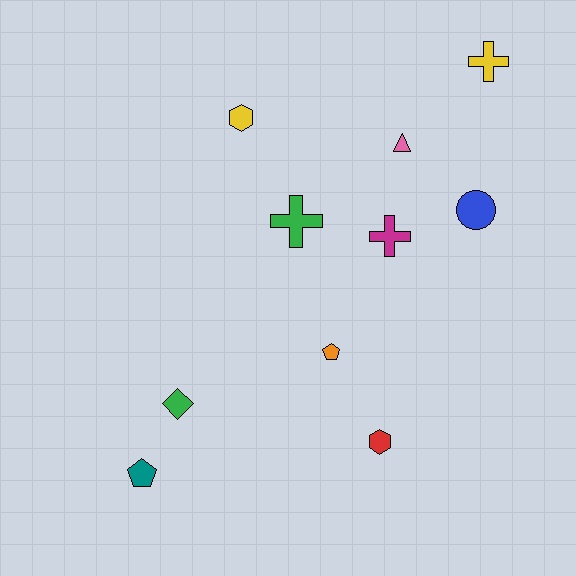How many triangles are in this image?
There is 1 triangle.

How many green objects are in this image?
There are 2 green objects.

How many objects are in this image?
There are 10 objects.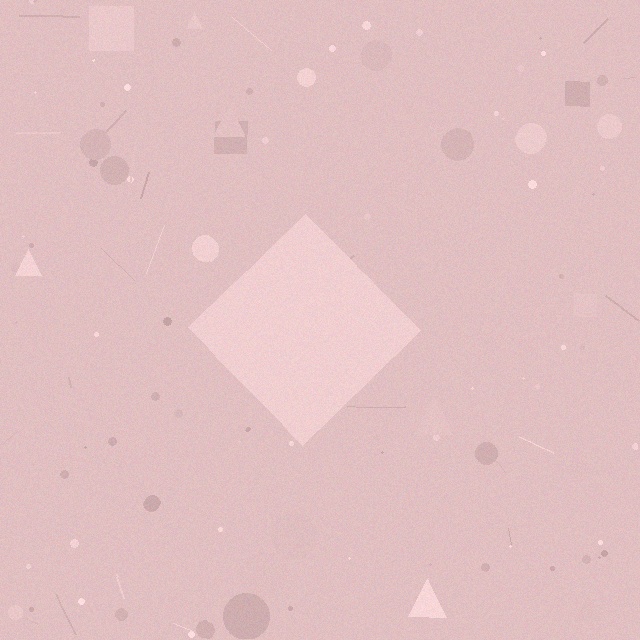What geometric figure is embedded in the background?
A diamond is embedded in the background.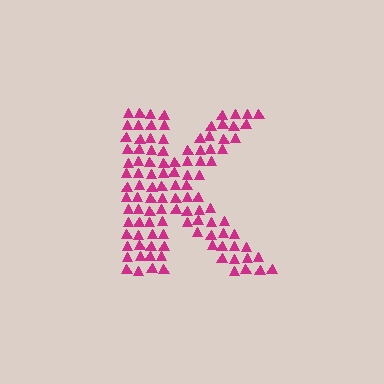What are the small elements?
The small elements are triangles.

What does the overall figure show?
The overall figure shows the letter K.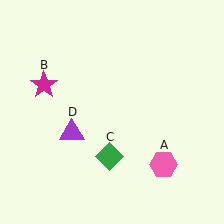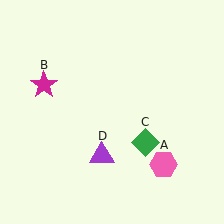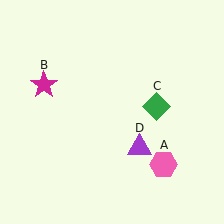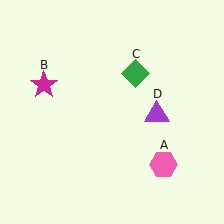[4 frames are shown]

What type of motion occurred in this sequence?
The green diamond (object C), purple triangle (object D) rotated counterclockwise around the center of the scene.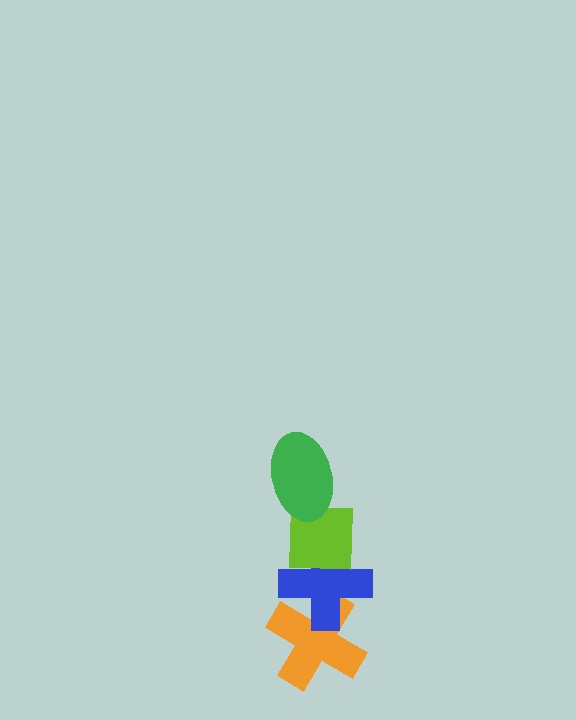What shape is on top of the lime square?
The green ellipse is on top of the lime square.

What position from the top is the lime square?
The lime square is 2nd from the top.